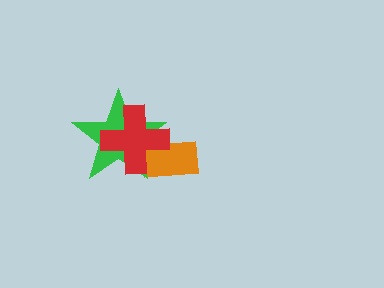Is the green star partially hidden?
Yes, it is partially covered by another shape.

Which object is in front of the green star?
The red cross is in front of the green star.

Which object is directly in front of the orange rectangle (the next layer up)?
The green star is directly in front of the orange rectangle.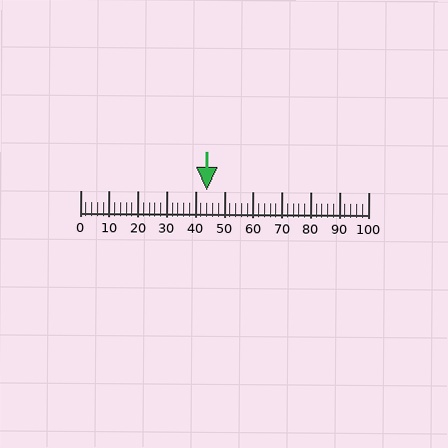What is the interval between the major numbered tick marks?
The major tick marks are spaced 10 units apart.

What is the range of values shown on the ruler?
The ruler shows values from 0 to 100.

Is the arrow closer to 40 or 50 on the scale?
The arrow is closer to 40.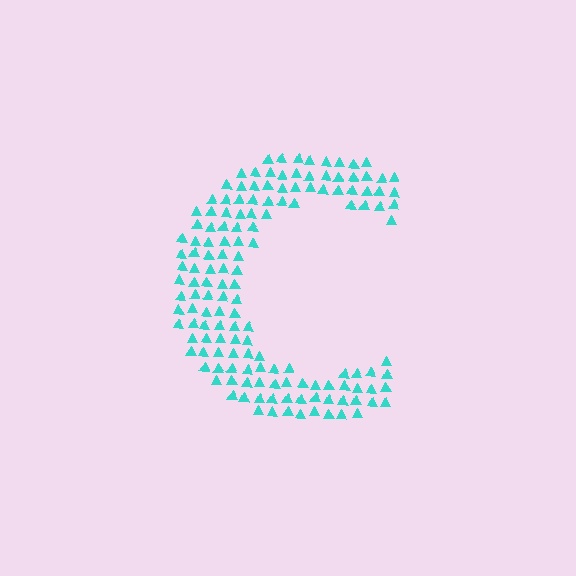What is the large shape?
The large shape is the letter C.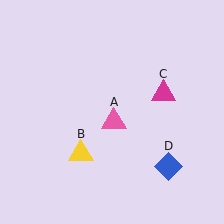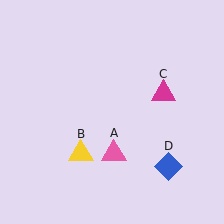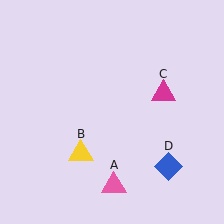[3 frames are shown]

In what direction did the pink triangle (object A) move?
The pink triangle (object A) moved down.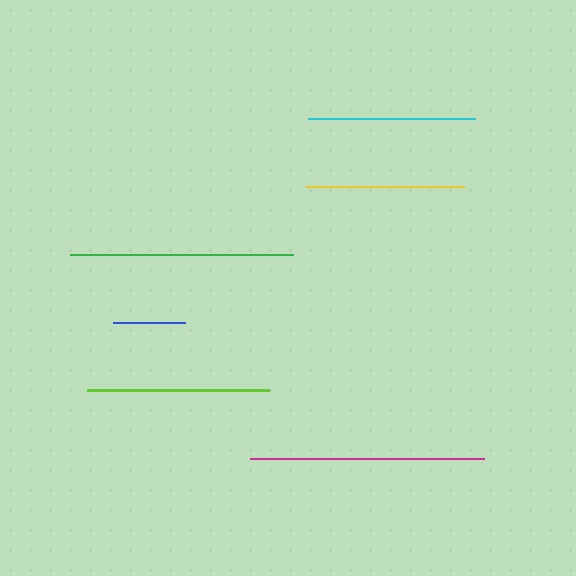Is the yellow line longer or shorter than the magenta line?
The magenta line is longer than the yellow line.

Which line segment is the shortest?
The blue line is the shortest at approximately 71 pixels.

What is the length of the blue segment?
The blue segment is approximately 71 pixels long.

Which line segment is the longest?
The magenta line is the longest at approximately 234 pixels.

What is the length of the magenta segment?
The magenta segment is approximately 234 pixels long.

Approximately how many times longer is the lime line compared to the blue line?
The lime line is approximately 2.6 times the length of the blue line.